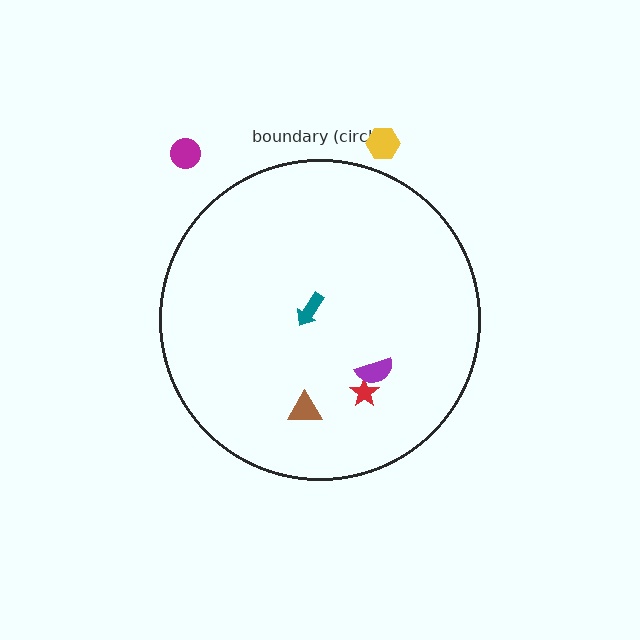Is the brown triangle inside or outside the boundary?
Inside.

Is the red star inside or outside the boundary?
Inside.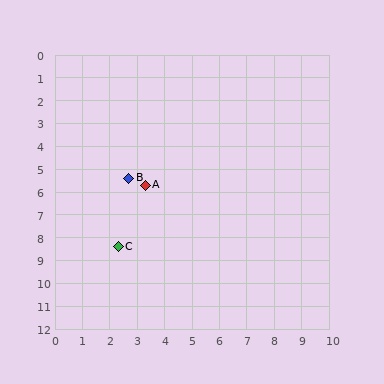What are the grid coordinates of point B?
Point B is at approximately (2.7, 5.4).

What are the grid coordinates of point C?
Point C is at approximately (2.3, 8.4).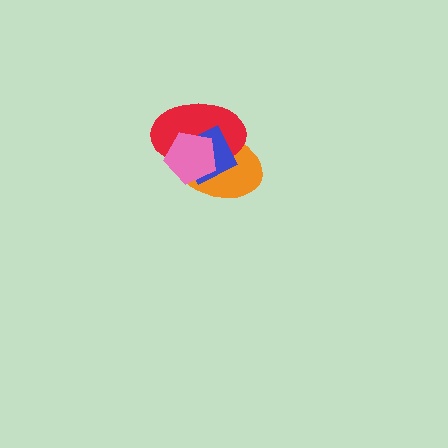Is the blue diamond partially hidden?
Yes, it is partially covered by another shape.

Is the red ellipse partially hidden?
Yes, it is partially covered by another shape.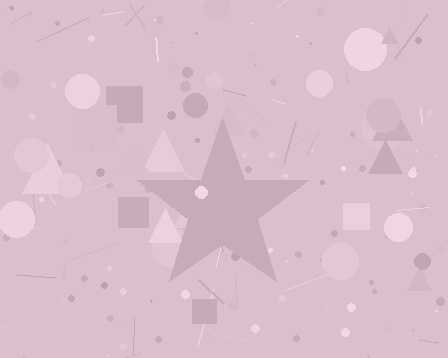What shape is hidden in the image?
A star is hidden in the image.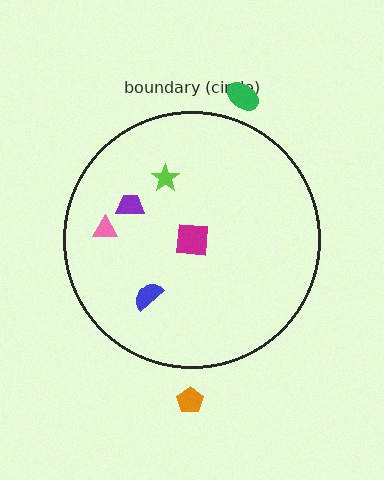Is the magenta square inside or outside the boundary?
Inside.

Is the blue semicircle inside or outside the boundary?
Inside.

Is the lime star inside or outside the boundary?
Inside.